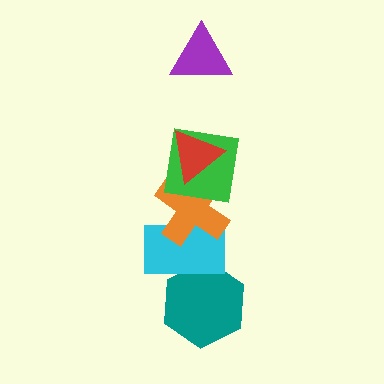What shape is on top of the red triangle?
The purple triangle is on top of the red triangle.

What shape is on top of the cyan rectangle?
The orange cross is on top of the cyan rectangle.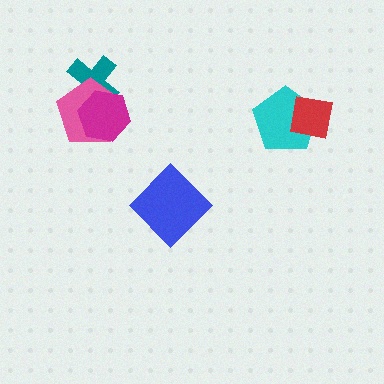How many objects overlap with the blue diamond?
0 objects overlap with the blue diamond.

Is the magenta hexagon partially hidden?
No, no other shape covers it.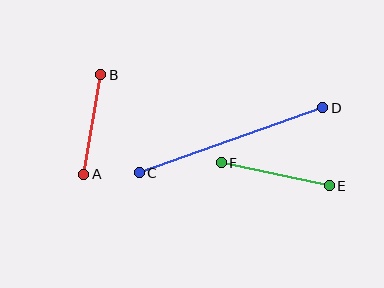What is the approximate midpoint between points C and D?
The midpoint is at approximately (231, 140) pixels.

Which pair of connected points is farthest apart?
Points C and D are farthest apart.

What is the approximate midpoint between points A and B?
The midpoint is at approximately (92, 125) pixels.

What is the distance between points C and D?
The distance is approximately 195 pixels.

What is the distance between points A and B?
The distance is approximately 101 pixels.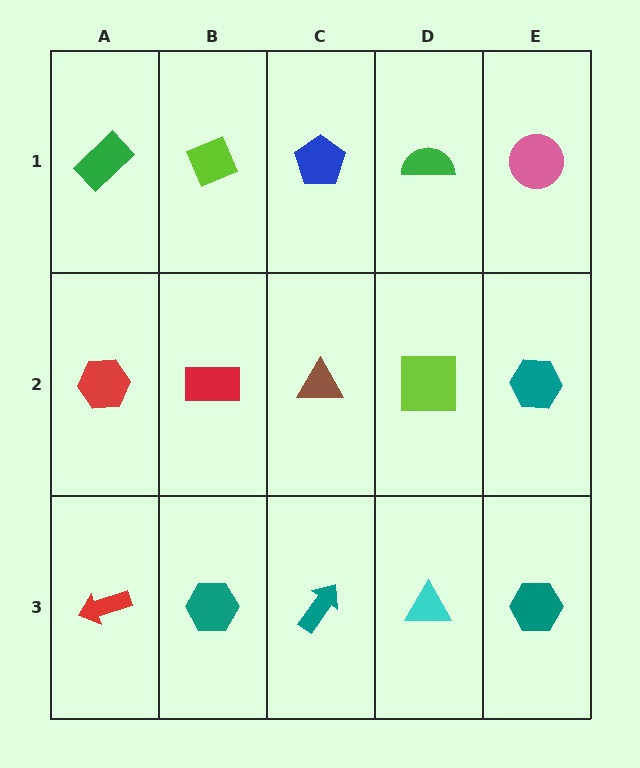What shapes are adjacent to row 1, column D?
A lime square (row 2, column D), a blue pentagon (row 1, column C), a pink circle (row 1, column E).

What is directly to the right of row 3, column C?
A cyan triangle.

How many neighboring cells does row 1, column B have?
3.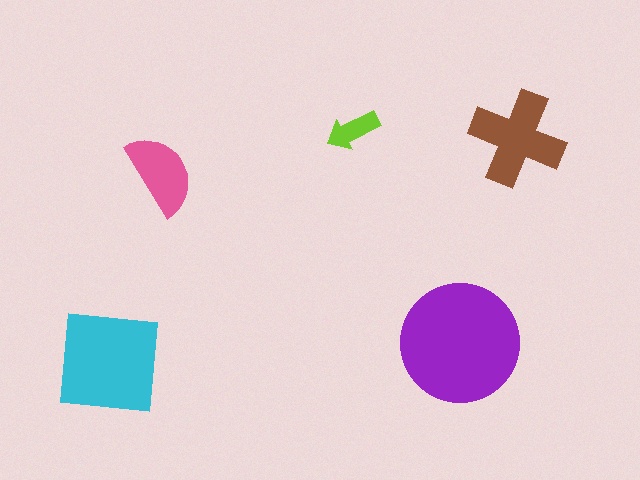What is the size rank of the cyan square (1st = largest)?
2nd.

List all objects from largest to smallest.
The purple circle, the cyan square, the brown cross, the pink semicircle, the lime arrow.